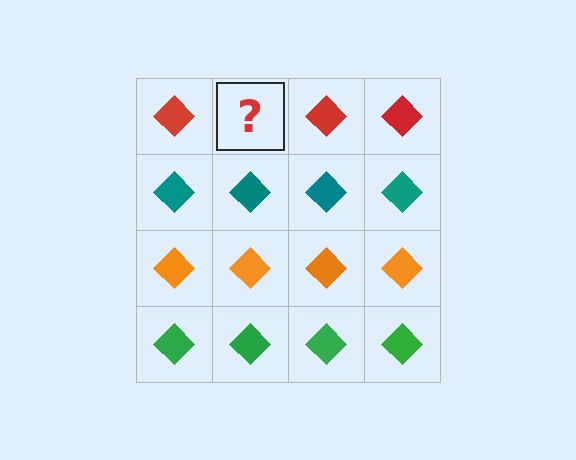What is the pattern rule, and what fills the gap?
The rule is that each row has a consistent color. The gap should be filled with a red diamond.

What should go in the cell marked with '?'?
The missing cell should contain a red diamond.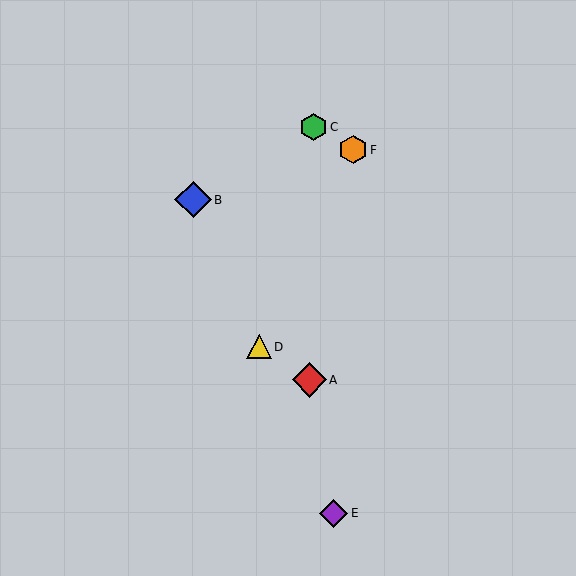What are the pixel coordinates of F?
Object F is at (353, 150).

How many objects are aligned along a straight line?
3 objects (B, D, E) are aligned along a straight line.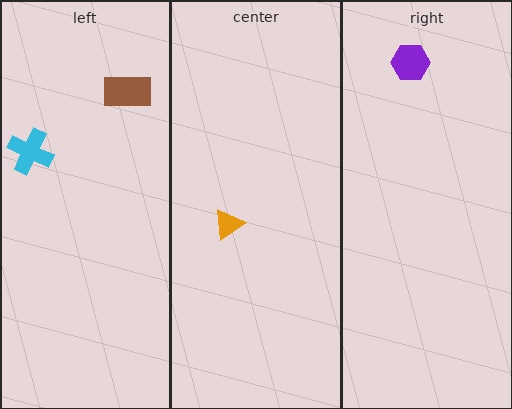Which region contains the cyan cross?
The left region.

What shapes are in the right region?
The purple hexagon.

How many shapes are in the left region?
2.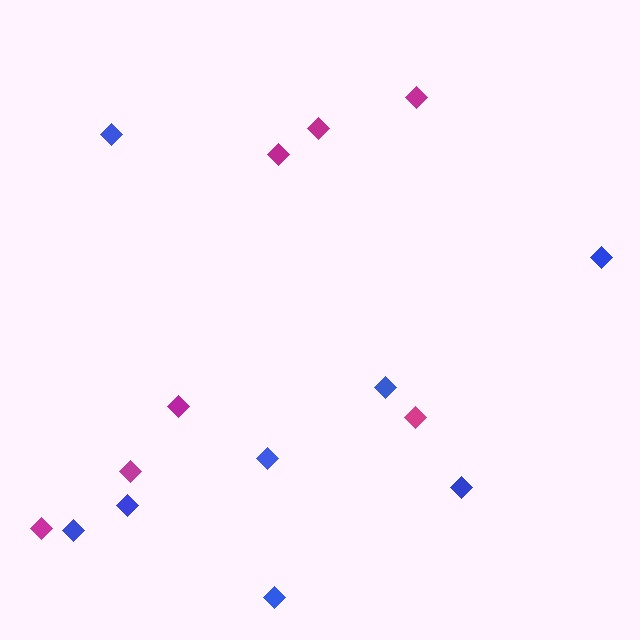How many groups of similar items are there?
There are 2 groups: one group of magenta diamonds (7) and one group of blue diamonds (8).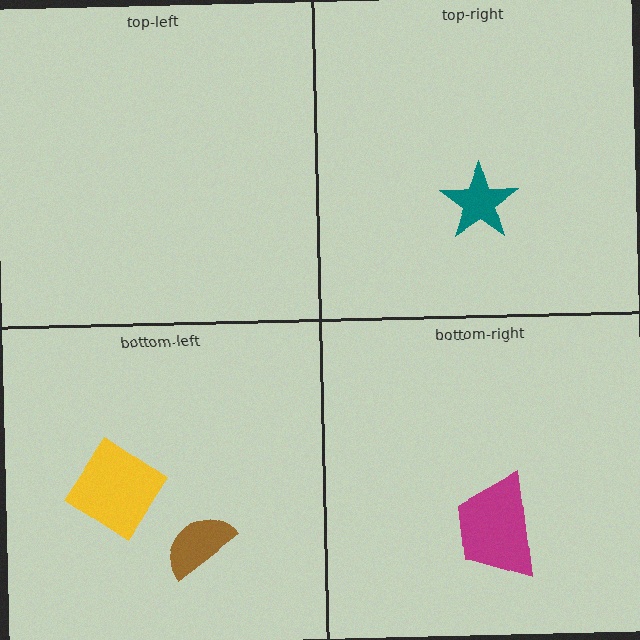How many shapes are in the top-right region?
1.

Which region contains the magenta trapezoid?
The bottom-right region.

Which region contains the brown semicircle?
The bottom-left region.